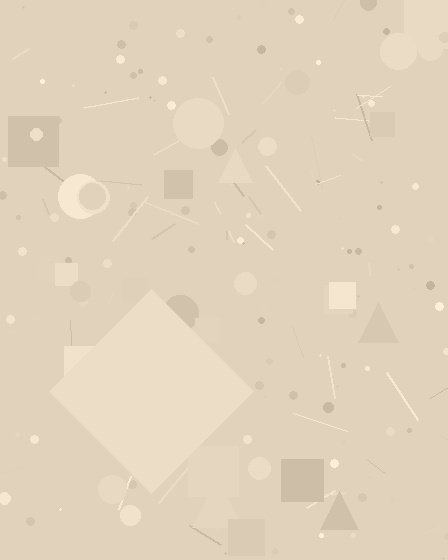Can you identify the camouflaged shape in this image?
The camouflaged shape is a diamond.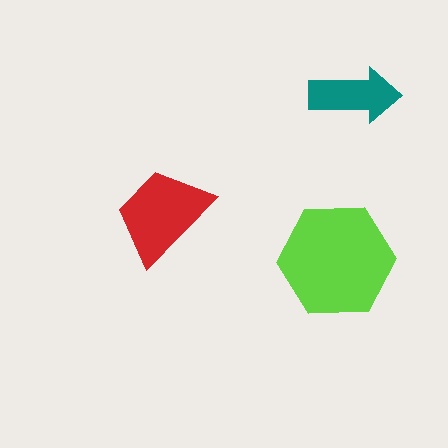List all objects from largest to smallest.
The lime hexagon, the red trapezoid, the teal arrow.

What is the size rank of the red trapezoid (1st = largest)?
2nd.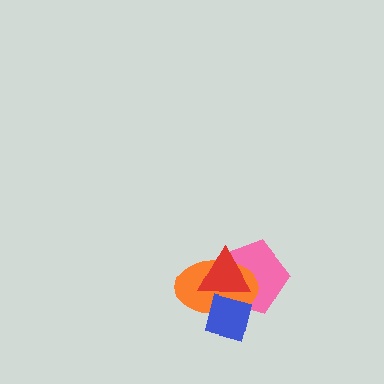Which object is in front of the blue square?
The red triangle is in front of the blue square.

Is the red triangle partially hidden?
No, no other shape covers it.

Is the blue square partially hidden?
Yes, it is partially covered by another shape.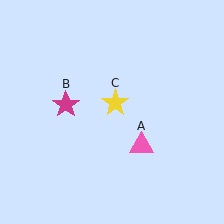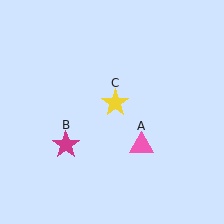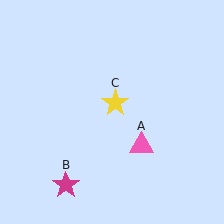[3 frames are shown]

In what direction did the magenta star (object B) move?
The magenta star (object B) moved down.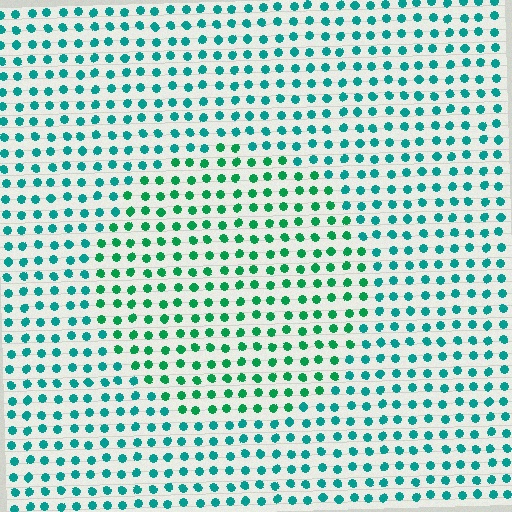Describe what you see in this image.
The image is filled with small teal elements in a uniform arrangement. A circle-shaped region is visible where the elements are tinted to a slightly different hue, forming a subtle color boundary.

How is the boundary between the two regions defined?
The boundary is defined purely by a slight shift in hue (about 28 degrees). Spacing, size, and orientation are identical on both sides.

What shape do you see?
I see a circle.